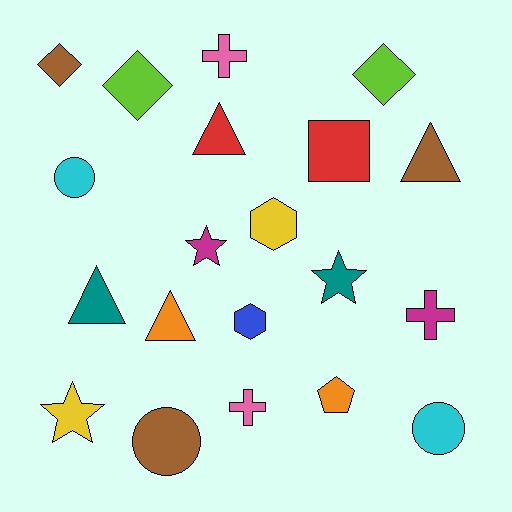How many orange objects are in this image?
There are 2 orange objects.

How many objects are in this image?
There are 20 objects.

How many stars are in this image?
There are 3 stars.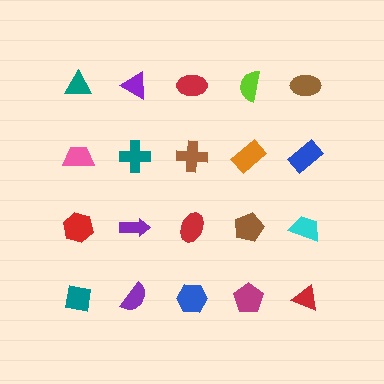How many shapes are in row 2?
5 shapes.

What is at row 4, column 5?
A red triangle.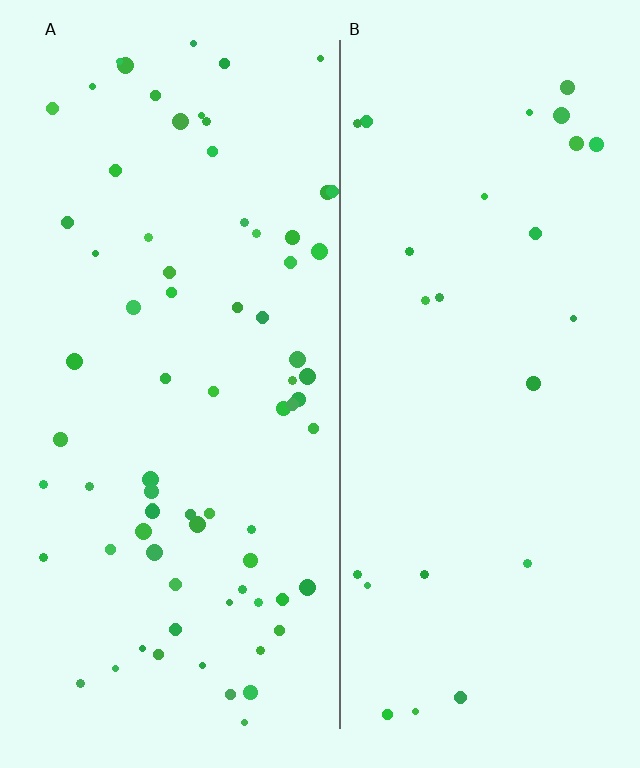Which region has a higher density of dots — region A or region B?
A (the left).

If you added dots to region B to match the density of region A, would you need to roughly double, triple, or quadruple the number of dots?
Approximately triple.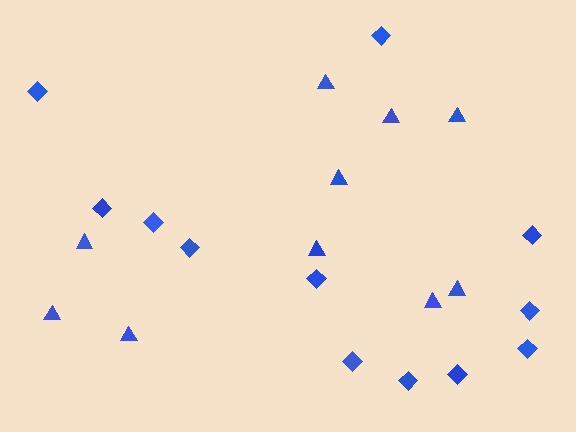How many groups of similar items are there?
There are 2 groups: one group of triangles (10) and one group of diamonds (12).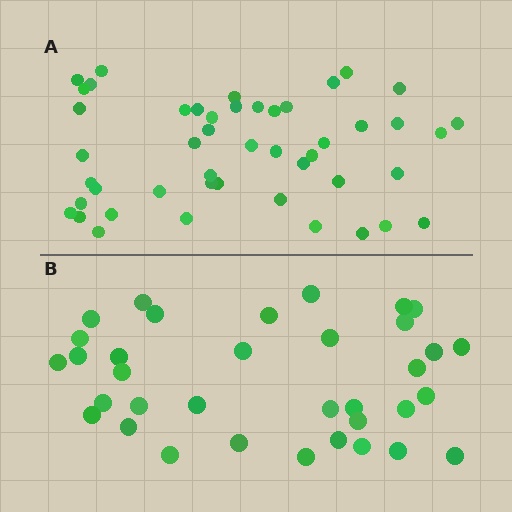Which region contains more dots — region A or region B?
Region A (the top region) has more dots.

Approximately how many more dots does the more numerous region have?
Region A has roughly 12 or so more dots than region B.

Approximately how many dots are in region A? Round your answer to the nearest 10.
About 50 dots. (The exact count is 47, which rounds to 50.)